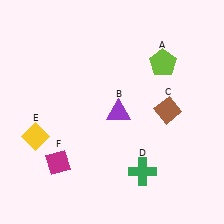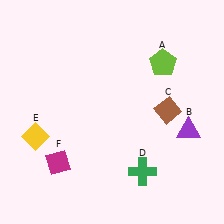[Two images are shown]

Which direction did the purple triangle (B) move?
The purple triangle (B) moved right.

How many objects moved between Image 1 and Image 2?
1 object moved between the two images.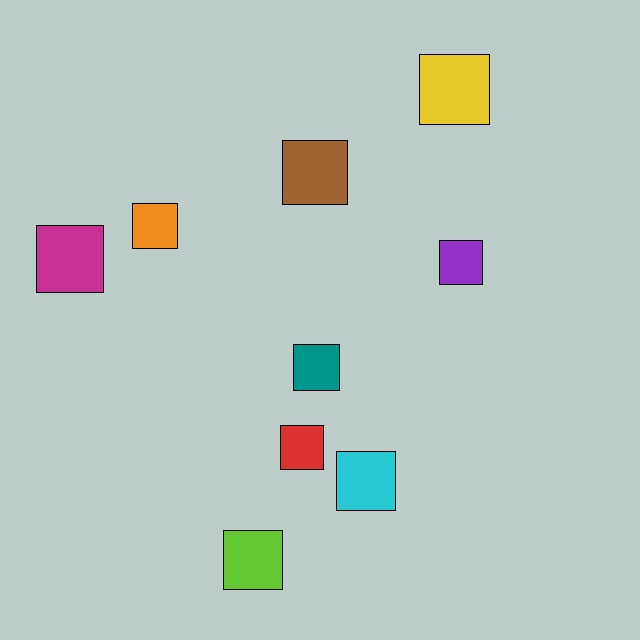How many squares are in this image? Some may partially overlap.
There are 9 squares.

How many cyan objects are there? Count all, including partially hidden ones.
There is 1 cyan object.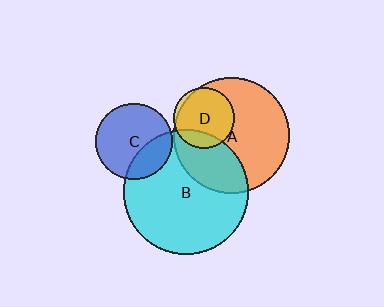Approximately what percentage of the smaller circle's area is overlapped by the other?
Approximately 25%.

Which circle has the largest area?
Circle B (cyan).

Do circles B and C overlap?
Yes.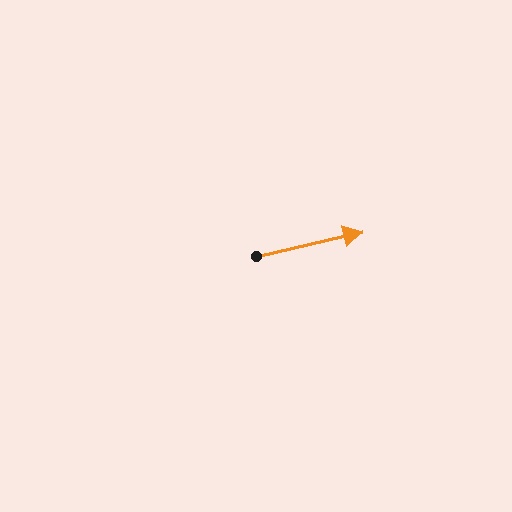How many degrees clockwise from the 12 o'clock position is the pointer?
Approximately 77 degrees.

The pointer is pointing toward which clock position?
Roughly 3 o'clock.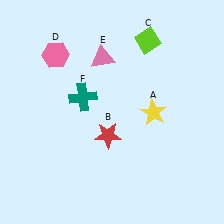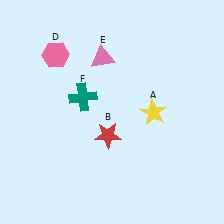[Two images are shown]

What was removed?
The lime diamond (C) was removed in Image 2.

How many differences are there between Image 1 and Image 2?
There is 1 difference between the two images.